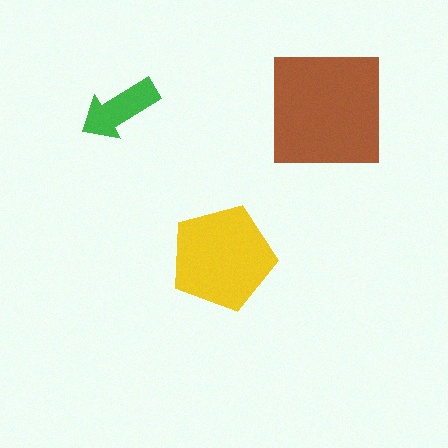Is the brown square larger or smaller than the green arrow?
Larger.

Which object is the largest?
The brown square.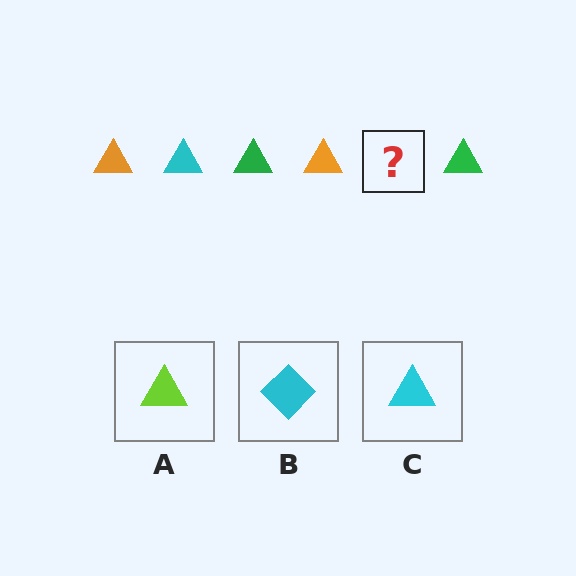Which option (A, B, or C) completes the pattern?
C.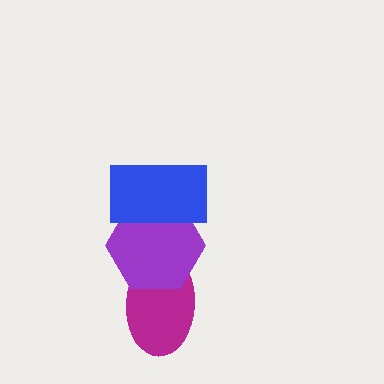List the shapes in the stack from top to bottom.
From top to bottom: the blue rectangle, the purple hexagon, the magenta ellipse.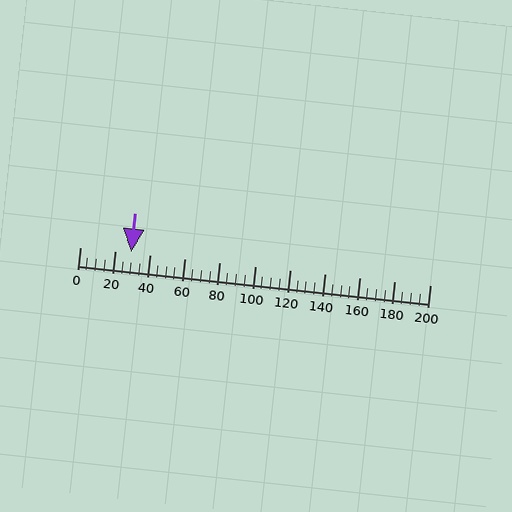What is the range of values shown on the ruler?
The ruler shows values from 0 to 200.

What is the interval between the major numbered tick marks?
The major tick marks are spaced 20 units apart.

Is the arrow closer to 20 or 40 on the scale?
The arrow is closer to 20.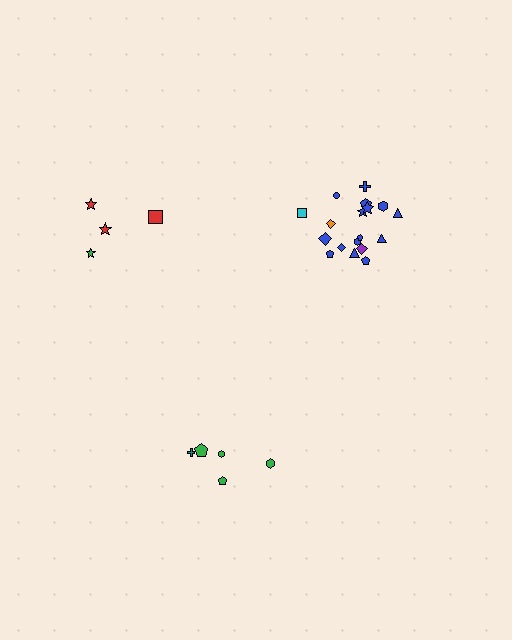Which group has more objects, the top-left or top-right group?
The top-right group.